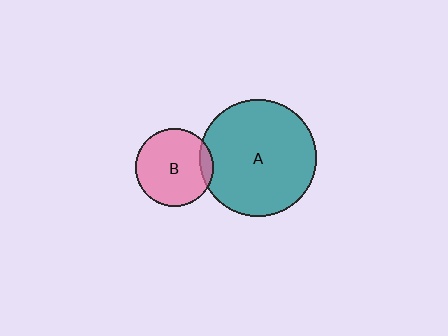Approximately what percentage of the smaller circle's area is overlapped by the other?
Approximately 10%.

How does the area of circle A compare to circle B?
Approximately 2.2 times.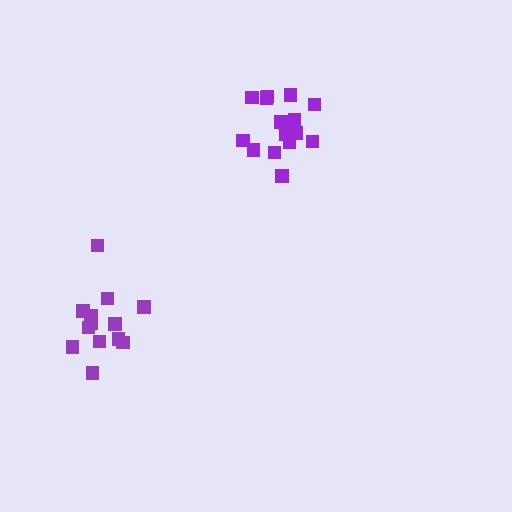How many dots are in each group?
Group 1: 13 dots, Group 2: 16 dots (29 total).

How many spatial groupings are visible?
There are 2 spatial groupings.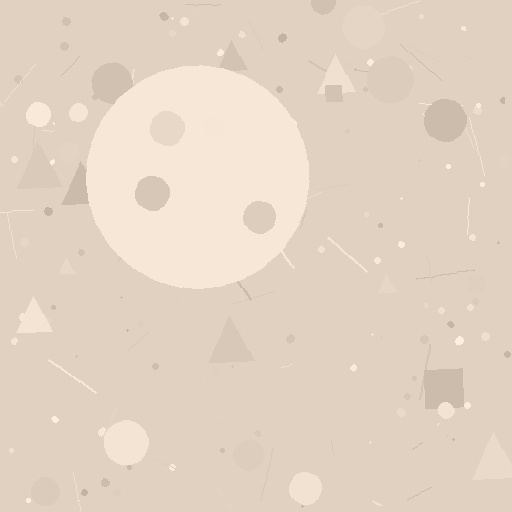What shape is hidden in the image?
A circle is hidden in the image.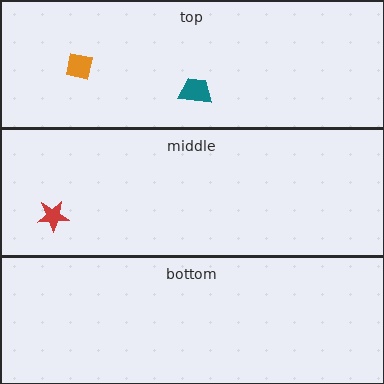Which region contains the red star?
The middle region.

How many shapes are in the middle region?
1.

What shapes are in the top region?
The orange square, the teal trapezoid.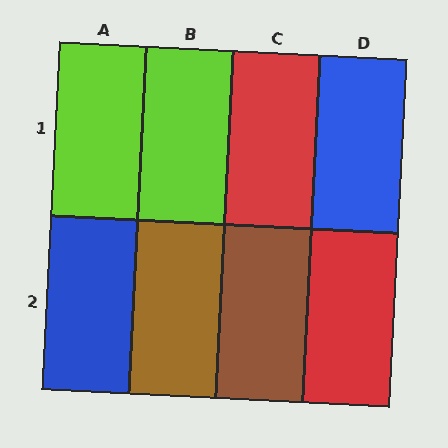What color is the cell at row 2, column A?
Blue.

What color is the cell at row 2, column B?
Brown.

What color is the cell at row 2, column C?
Brown.